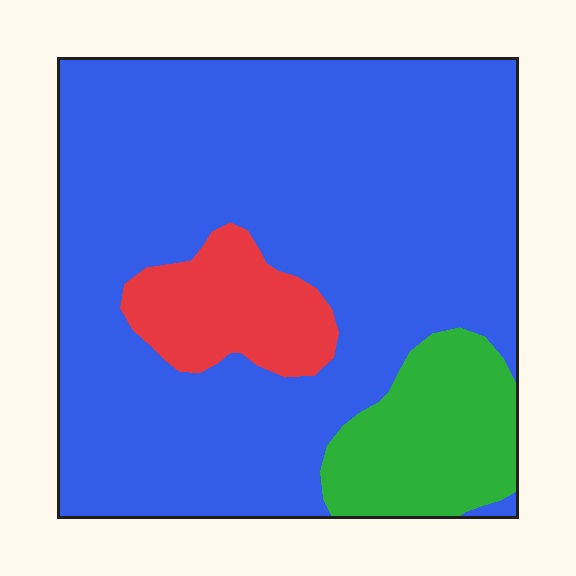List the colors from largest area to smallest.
From largest to smallest: blue, green, red.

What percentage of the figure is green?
Green covers about 15% of the figure.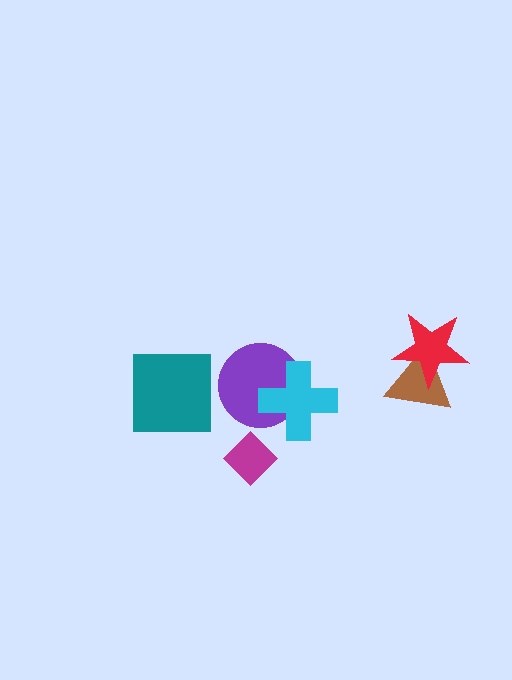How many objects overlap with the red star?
1 object overlaps with the red star.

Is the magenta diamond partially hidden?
No, no other shape covers it.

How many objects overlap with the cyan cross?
1 object overlaps with the cyan cross.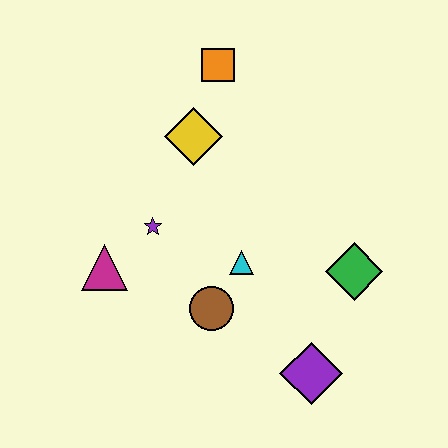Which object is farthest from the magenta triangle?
The green diamond is farthest from the magenta triangle.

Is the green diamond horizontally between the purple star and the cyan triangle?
No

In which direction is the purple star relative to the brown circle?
The purple star is above the brown circle.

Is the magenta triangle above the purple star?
No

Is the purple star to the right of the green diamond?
No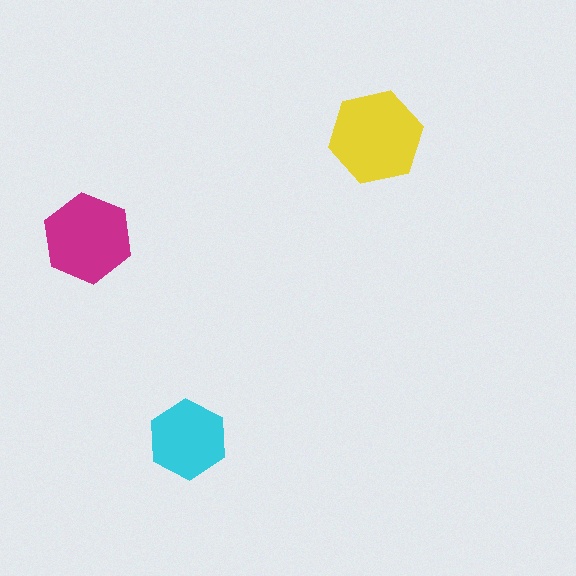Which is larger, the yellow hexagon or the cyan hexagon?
The yellow one.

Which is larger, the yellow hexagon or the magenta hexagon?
The yellow one.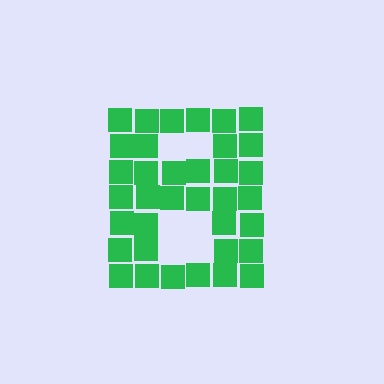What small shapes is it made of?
It is made of small squares.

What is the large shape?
The large shape is the letter B.